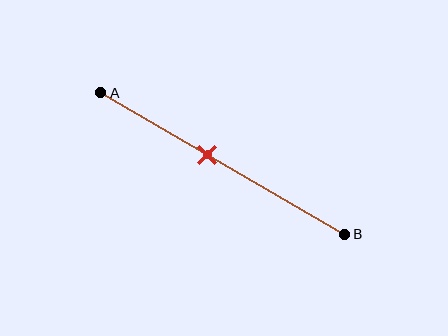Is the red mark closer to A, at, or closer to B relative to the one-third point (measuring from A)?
The red mark is closer to point B than the one-third point of segment AB.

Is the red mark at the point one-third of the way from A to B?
No, the mark is at about 45% from A, not at the 33% one-third point.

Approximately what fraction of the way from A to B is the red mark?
The red mark is approximately 45% of the way from A to B.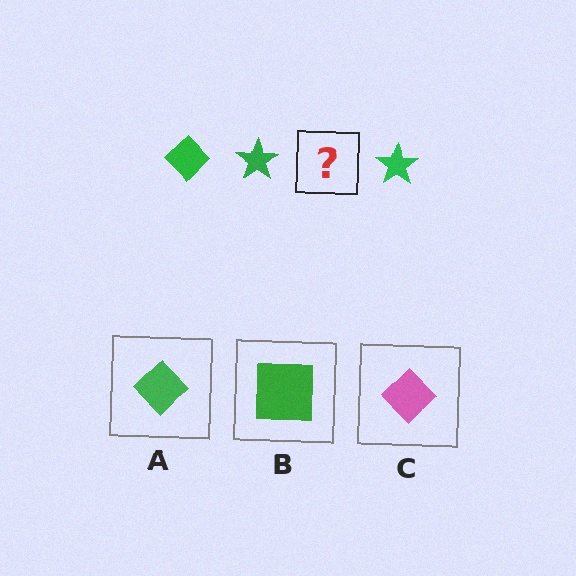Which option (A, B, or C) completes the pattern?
A.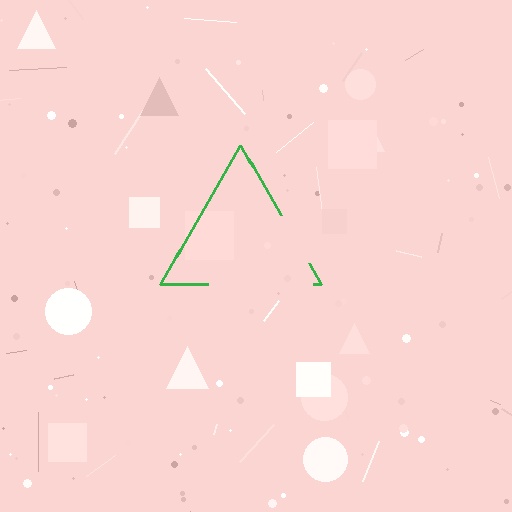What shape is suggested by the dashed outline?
The dashed outline suggests a triangle.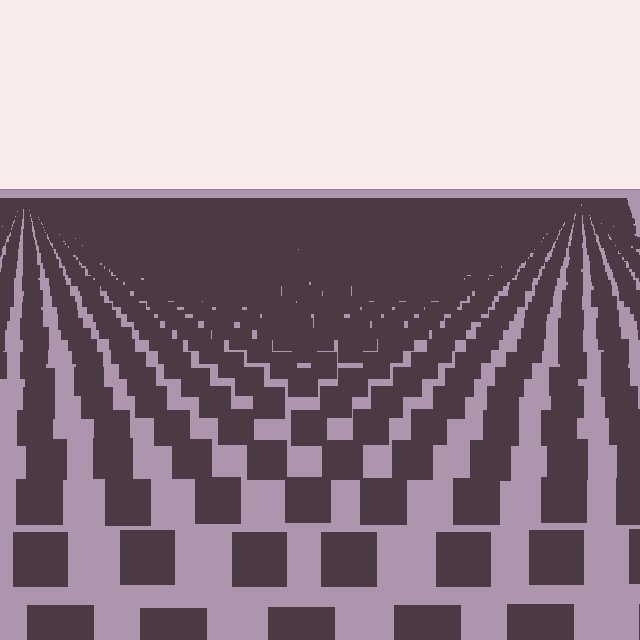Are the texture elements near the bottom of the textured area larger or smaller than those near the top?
Larger. Near the bottom, elements are closer to the viewer and appear at a bigger on-screen size.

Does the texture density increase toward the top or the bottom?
Density increases toward the top.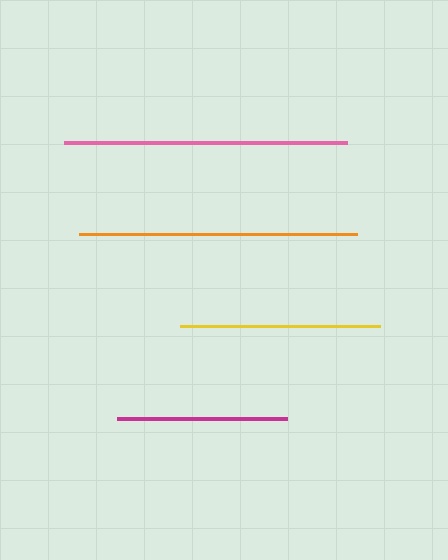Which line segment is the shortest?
The magenta line is the shortest at approximately 170 pixels.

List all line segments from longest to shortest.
From longest to shortest: pink, orange, yellow, magenta.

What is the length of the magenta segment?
The magenta segment is approximately 170 pixels long.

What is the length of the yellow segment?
The yellow segment is approximately 200 pixels long.